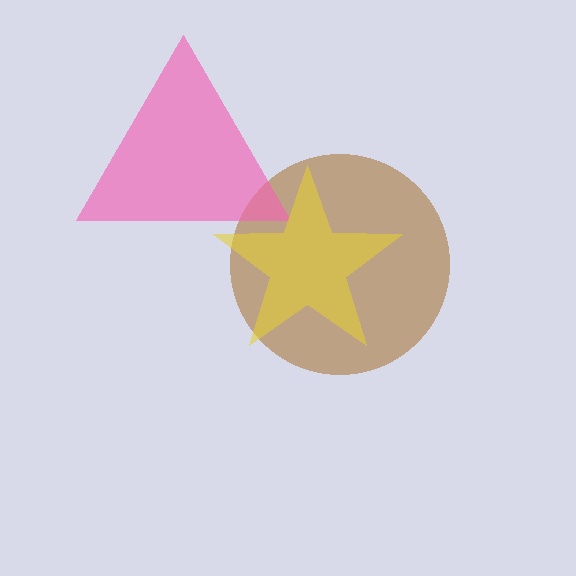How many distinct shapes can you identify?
There are 3 distinct shapes: a brown circle, a pink triangle, a yellow star.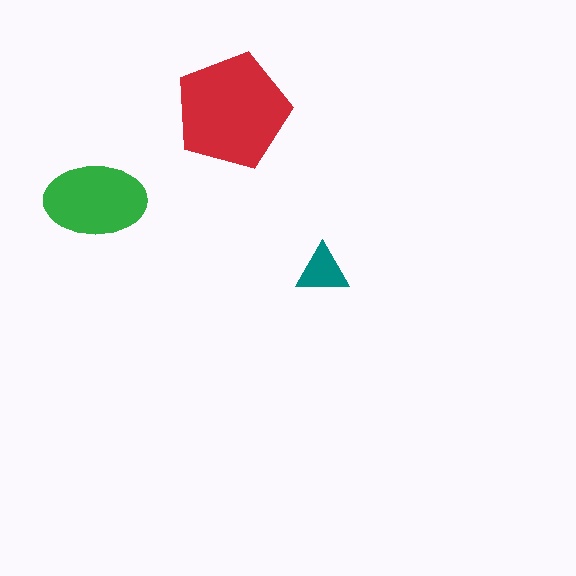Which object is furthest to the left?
The green ellipse is leftmost.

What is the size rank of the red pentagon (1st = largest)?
1st.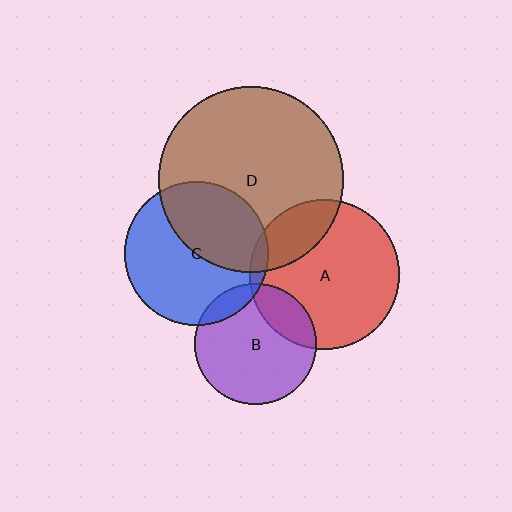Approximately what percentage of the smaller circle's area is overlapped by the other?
Approximately 20%.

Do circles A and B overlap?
Yes.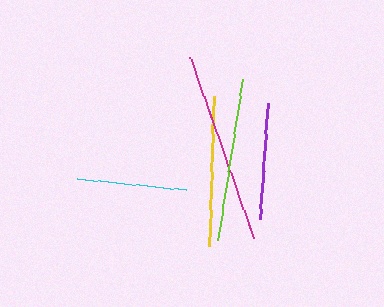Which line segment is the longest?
The magenta line is the longest at approximately 192 pixels.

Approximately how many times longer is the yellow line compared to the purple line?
The yellow line is approximately 1.3 times the length of the purple line.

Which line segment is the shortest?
The cyan line is the shortest at approximately 111 pixels.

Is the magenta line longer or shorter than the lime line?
The magenta line is longer than the lime line.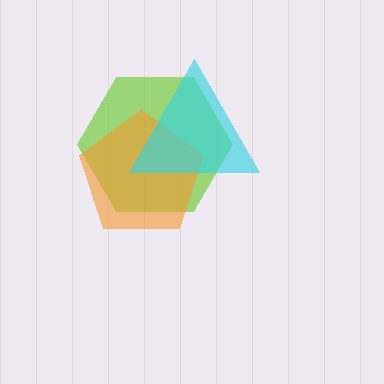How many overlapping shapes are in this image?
There are 3 overlapping shapes in the image.